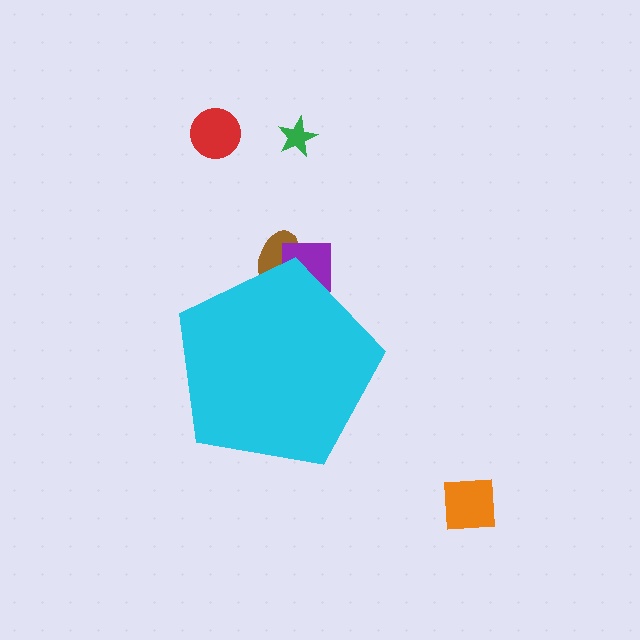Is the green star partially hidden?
No, the green star is fully visible.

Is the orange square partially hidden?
No, the orange square is fully visible.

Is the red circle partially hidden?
No, the red circle is fully visible.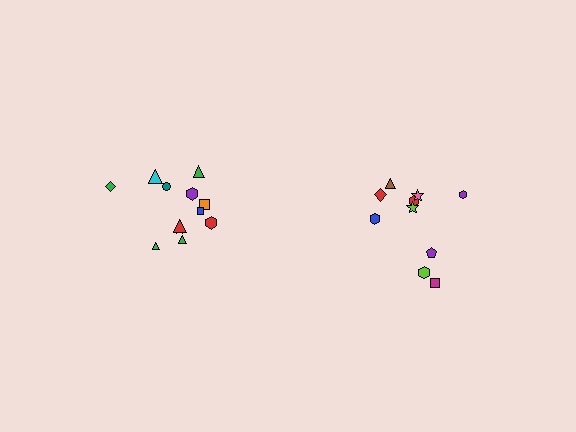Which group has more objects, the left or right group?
The left group.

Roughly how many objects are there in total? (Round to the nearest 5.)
Roughly 20 objects in total.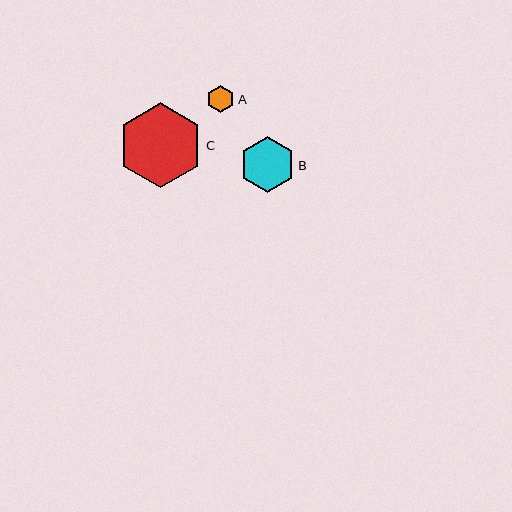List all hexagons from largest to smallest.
From largest to smallest: C, B, A.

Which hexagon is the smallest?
Hexagon A is the smallest with a size of approximately 28 pixels.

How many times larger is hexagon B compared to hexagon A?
Hexagon B is approximately 2.0 times the size of hexagon A.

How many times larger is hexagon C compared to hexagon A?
Hexagon C is approximately 3.1 times the size of hexagon A.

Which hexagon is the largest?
Hexagon C is the largest with a size of approximately 85 pixels.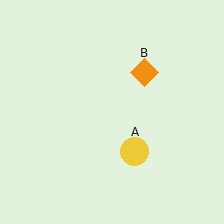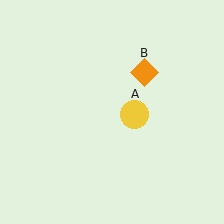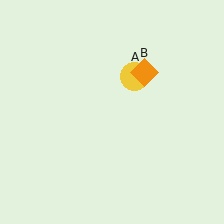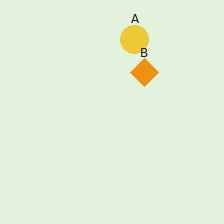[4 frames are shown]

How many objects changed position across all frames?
1 object changed position: yellow circle (object A).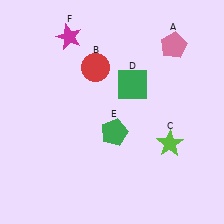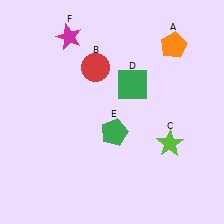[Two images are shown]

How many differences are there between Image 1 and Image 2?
There is 1 difference between the two images.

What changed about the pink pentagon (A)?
In Image 1, A is pink. In Image 2, it changed to orange.